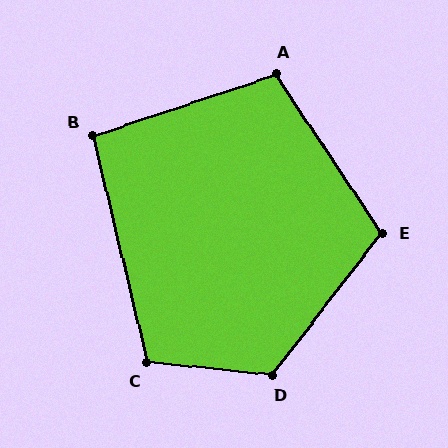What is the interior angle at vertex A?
Approximately 105 degrees (obtuse).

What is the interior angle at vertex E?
Approximately 109 degrees (obtuse).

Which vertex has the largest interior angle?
D, at approximately 122 degrees.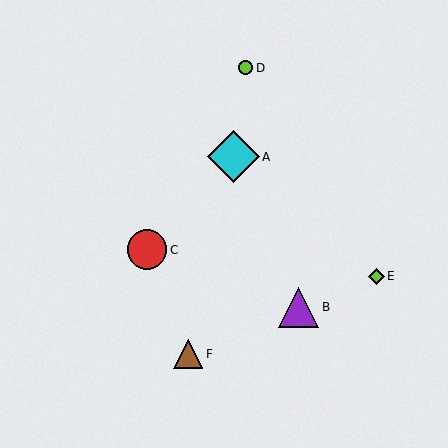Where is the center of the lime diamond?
The center of the lime diamond is at (376, 276).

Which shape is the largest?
The cyan diamond (labeled A) is the largest.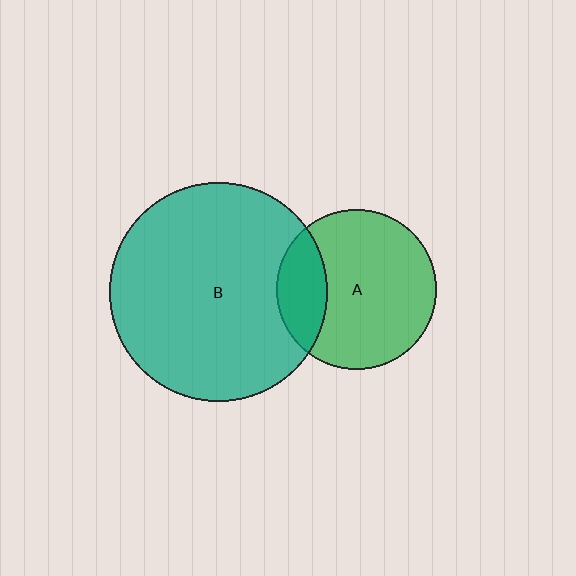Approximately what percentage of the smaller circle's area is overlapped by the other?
Approximately 20%.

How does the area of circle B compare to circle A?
Approximately 1.9 times.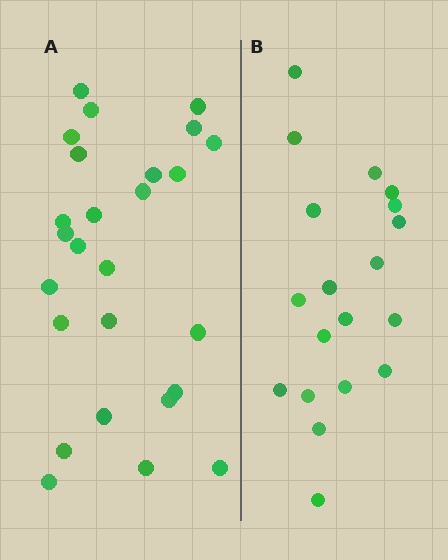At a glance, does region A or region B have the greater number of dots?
Region A (the left region) has more dots.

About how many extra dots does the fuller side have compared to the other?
Region A has roughly 8 or so more dots than region B.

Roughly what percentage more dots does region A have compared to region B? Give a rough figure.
About 35% more.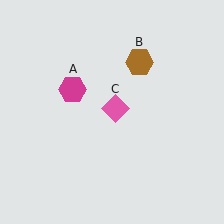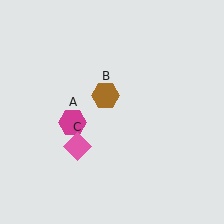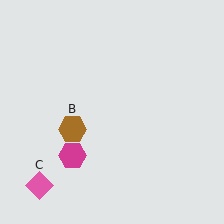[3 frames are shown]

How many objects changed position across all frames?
3 objects changed position: magenta hexagon (object A), brown hexagon (object B), pink diamond (object C).